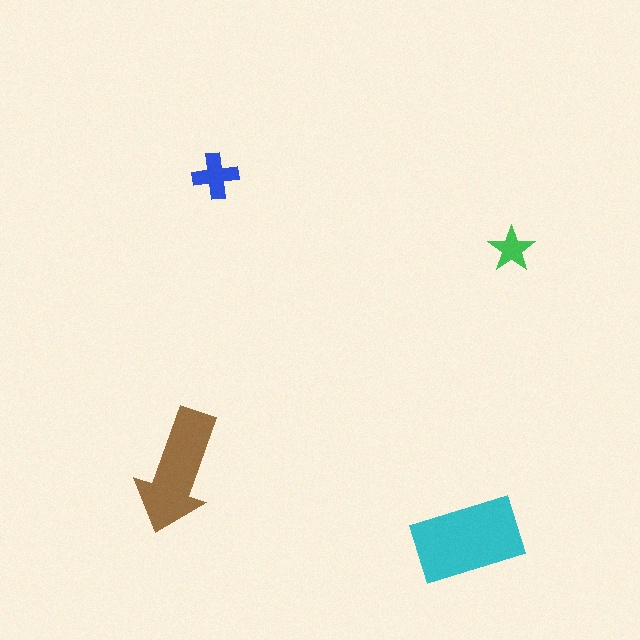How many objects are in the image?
There are 4 objects in the image.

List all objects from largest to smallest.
The cyan rectangle, the brown arrow, the blue cross, the green star.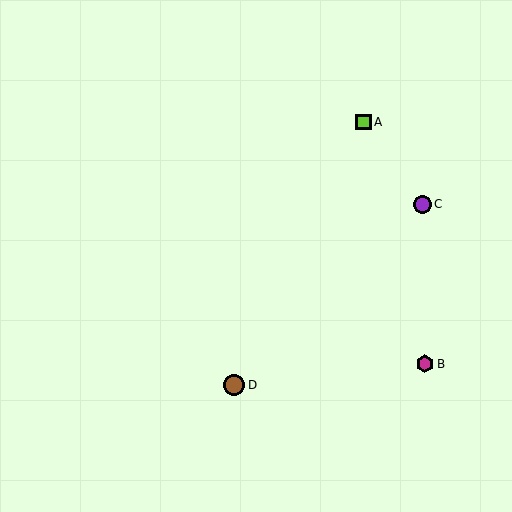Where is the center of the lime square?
The center of the lime square is at (363, 122).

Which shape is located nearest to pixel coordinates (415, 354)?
The magenta hexagon (labeled B) at (425, 364) is nearest to that location.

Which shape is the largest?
The brown circle (labeled D) is the largest.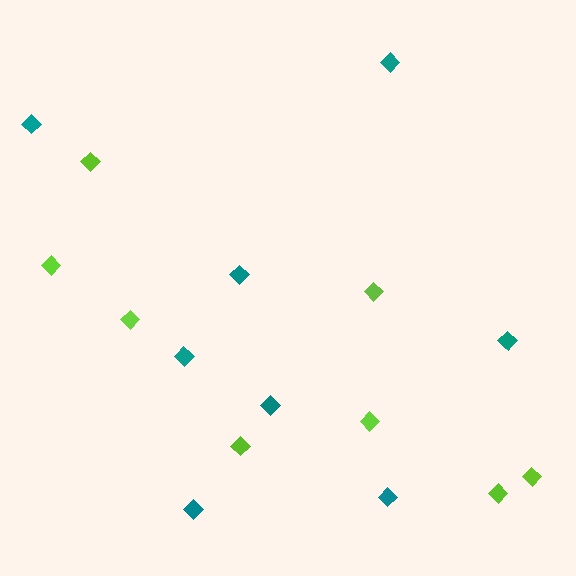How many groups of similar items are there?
There are 2 groups: one group of lime diamonds (8) and one group of teal diamonds (8).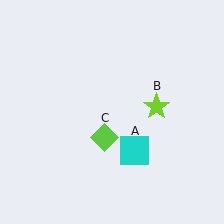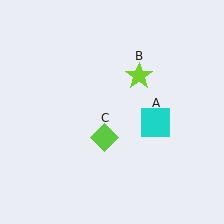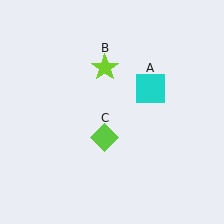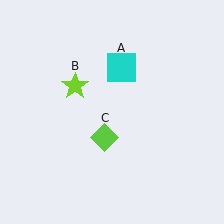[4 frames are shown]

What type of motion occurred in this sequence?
The cyan square (object A), lime star (object B) rotated counterclockwise around the center of the scene.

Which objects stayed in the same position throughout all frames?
Lime diamond (object C) remained stationary.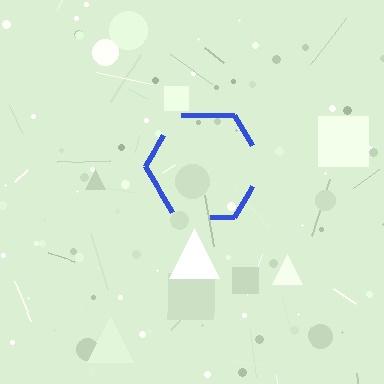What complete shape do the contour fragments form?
The contour fragments form a hexagon.